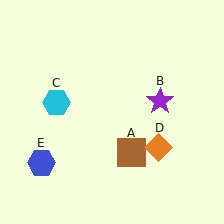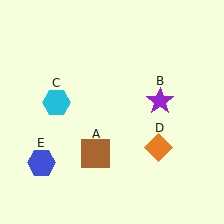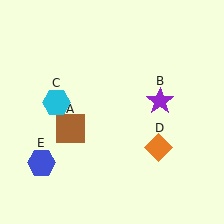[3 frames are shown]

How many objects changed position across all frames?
1 object changed position: brown square (object A).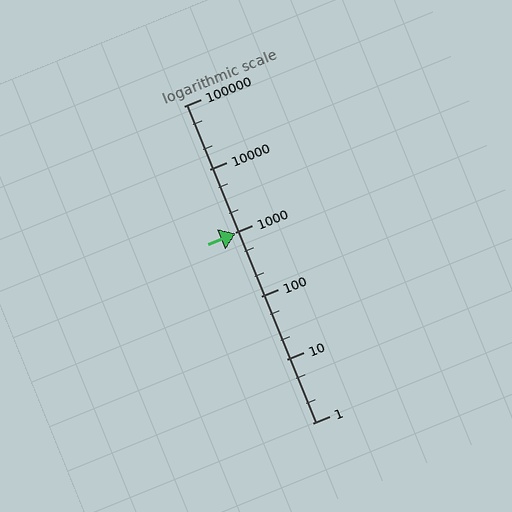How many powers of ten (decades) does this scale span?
The scale spans 5 decades, from 1 to 100000.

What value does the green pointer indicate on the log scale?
The pointer indicates approximately 990.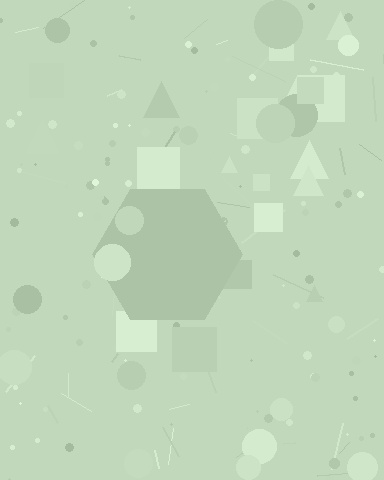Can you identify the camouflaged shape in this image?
The camouflaged shape is a hexagon.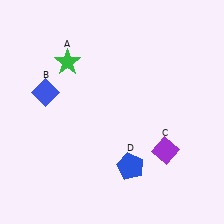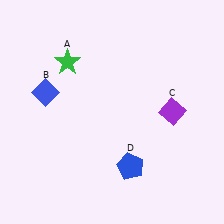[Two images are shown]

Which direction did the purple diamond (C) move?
The purple diamond (C) moved up.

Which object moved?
The purple diamond (C) moved up.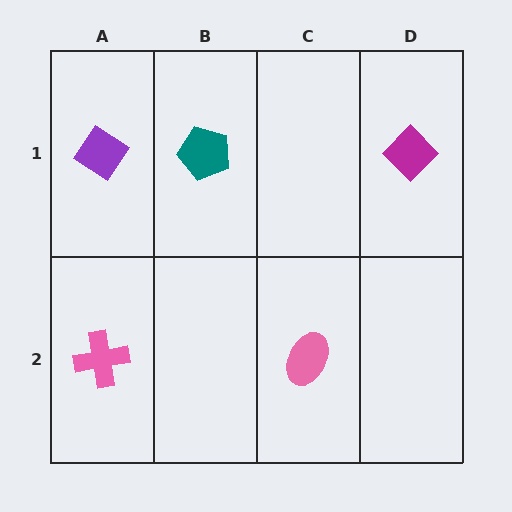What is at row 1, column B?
A teal pentagon.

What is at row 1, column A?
A purple diamond.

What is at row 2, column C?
A pink ellipse.